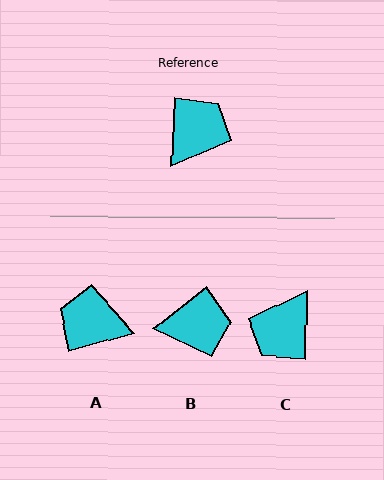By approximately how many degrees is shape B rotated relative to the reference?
Approximately 49 degrees clockwise.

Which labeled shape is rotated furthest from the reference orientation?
C, about 177 degrees away.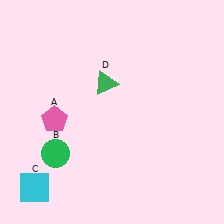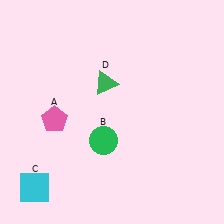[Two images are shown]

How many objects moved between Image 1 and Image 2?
1 object moved between the two images.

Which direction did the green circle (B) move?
The green circle (B) moved right.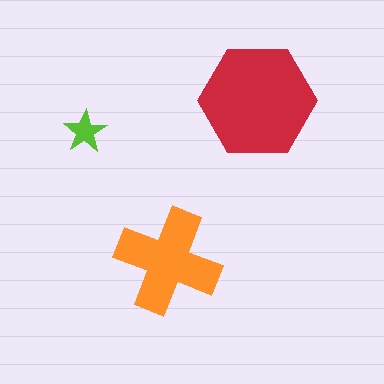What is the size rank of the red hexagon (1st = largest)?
1st.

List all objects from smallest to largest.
The lime star, the orange cross, the red hexagon.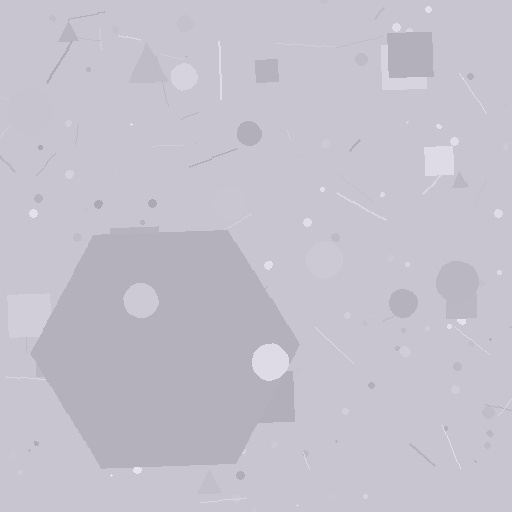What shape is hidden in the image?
A hexagon is hidden in the image.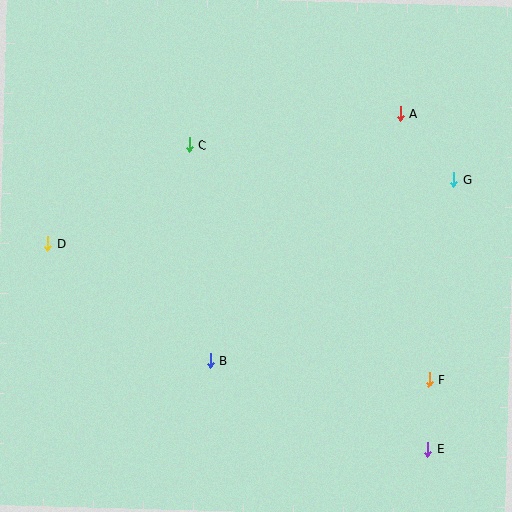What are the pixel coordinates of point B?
Point B is at (210, 360).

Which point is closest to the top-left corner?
Point C is closest to the top-left corner.